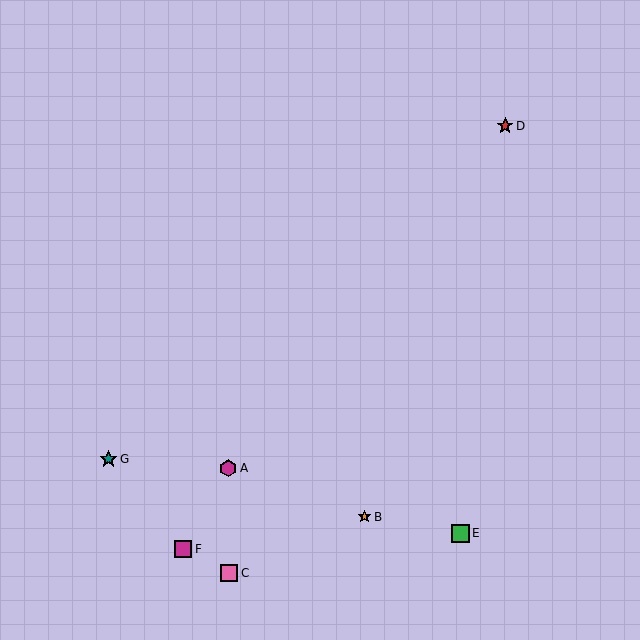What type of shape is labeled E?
Shape E is a green square.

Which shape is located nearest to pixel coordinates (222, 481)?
The magenta hexagon (labeled A) at (228, 468) is nearest to that location.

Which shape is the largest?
The teal star (labeled G) is the largest.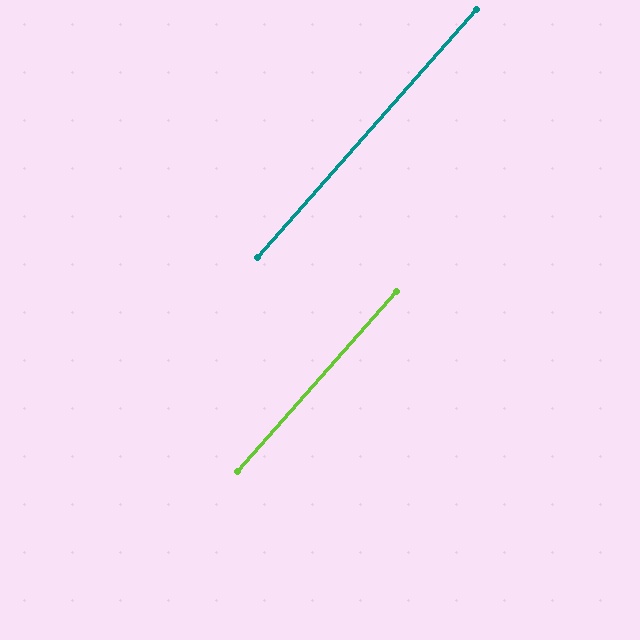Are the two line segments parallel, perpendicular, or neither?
Parallel — their directions differ by only 0.0°.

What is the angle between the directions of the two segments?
Approximately 0 degrees.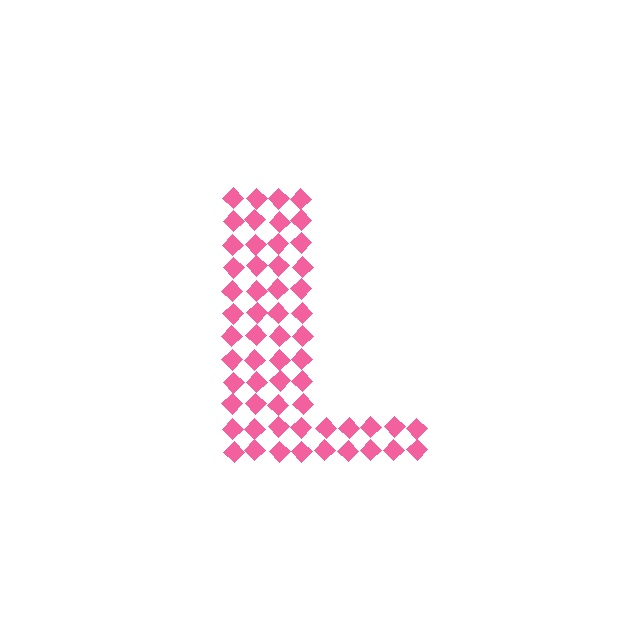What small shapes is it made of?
It is made of small diamonds.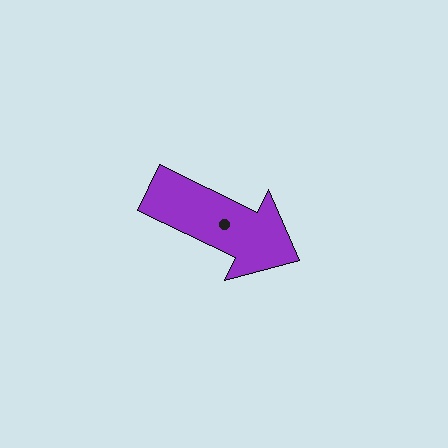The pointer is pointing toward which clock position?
Roughly 4 o'clock.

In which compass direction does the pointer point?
Southeast.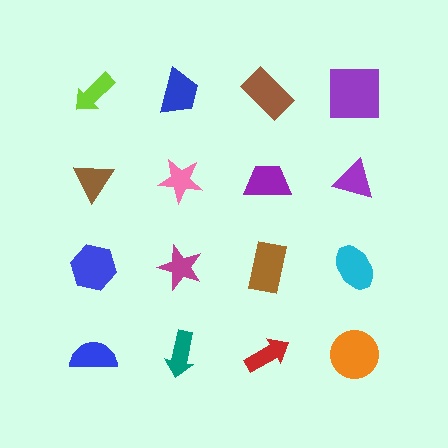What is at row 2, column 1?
A brown triangle.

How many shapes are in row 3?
4 shapes.